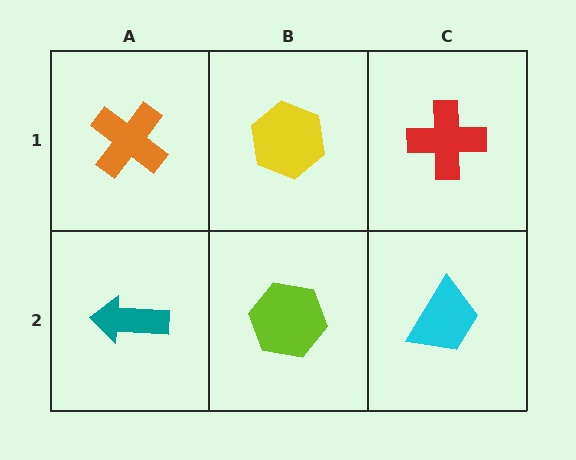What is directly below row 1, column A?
A teal arrow.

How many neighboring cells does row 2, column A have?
2.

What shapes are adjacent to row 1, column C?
A cyan trapezoid (row 2, column C), a yellow hexagon (row 1, column B).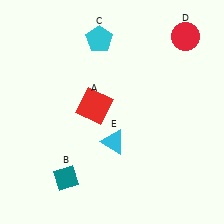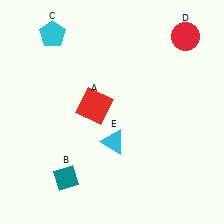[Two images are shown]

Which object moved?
The cyan pentagon (C) moved left.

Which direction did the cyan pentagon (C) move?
The cyan pentagon (C) moved left.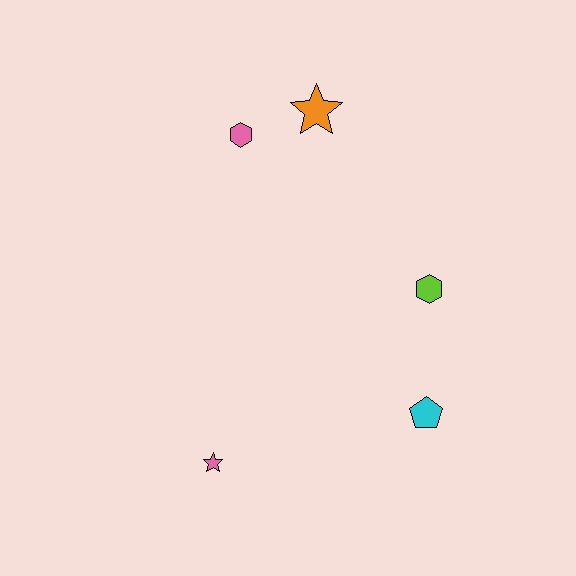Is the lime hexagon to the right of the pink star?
Yes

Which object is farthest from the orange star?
The pink star is farthest from the orange star.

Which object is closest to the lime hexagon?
The cyan pentagon is closest to the lime hexagon.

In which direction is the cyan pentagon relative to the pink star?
The cyan pentagon is to the right of the pink star.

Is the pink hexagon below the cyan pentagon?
No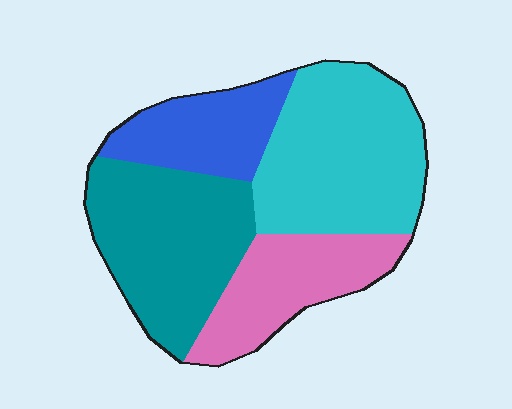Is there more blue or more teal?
Teal.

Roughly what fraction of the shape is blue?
Blue covers 16% of the shape.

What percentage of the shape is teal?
Teal takes up between a sixth and a third of the shape.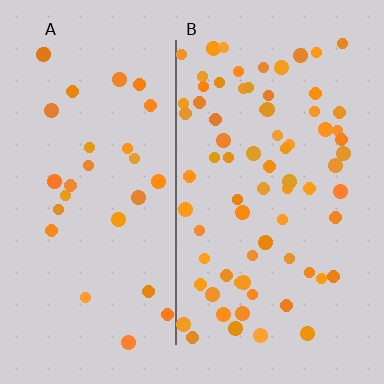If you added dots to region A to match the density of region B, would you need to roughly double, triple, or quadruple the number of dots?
Approximately double.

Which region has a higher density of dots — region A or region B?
B (the right).